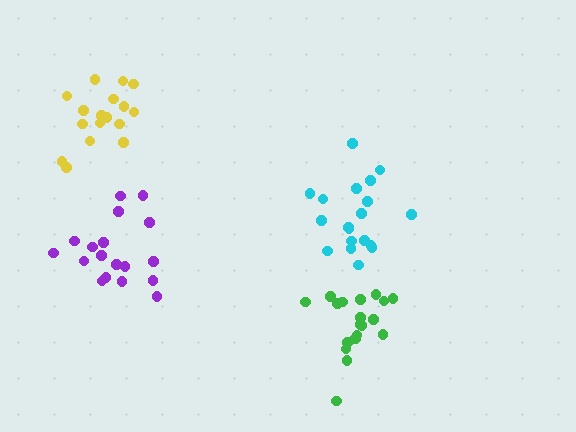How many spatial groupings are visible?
There are 4 spatial groupings.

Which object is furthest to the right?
The green cluster is rightmost.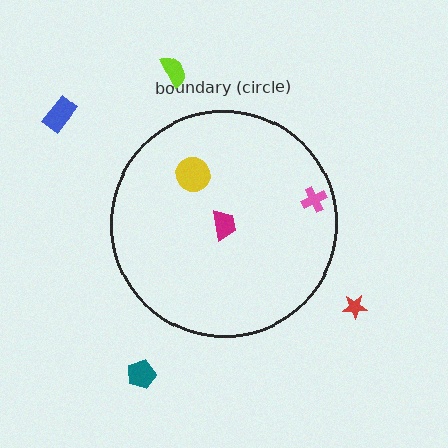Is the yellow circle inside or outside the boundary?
Inside.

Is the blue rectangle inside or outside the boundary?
Outside.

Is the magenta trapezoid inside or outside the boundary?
Inside.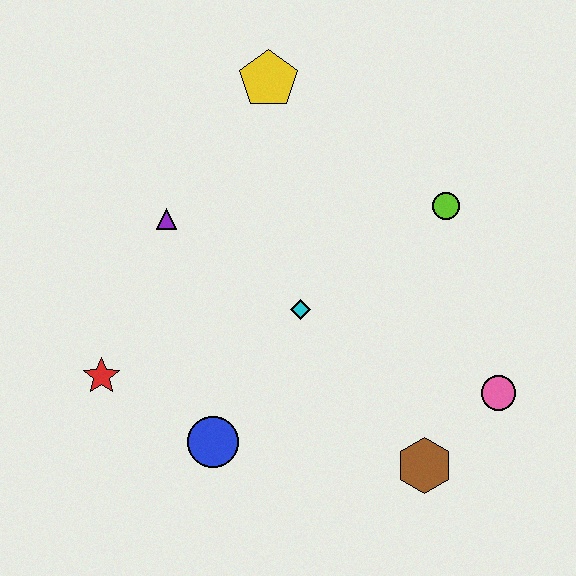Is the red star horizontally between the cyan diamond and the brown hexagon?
No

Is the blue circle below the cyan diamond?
Yes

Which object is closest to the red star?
The blue circle is closest to the red star.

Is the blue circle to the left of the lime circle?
Yes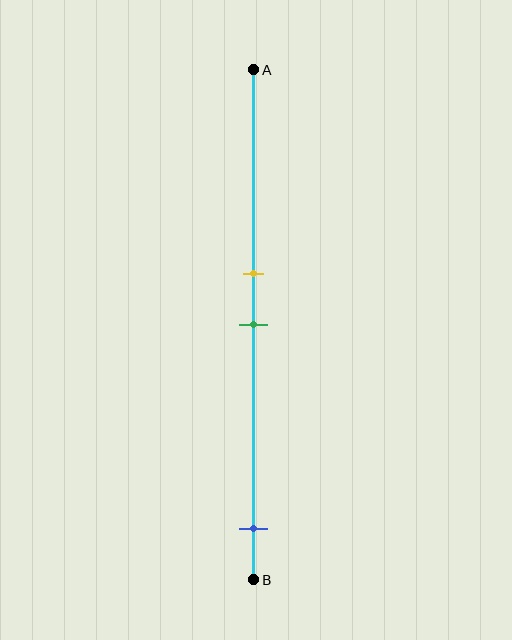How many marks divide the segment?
There are 3 marks dividing the segment.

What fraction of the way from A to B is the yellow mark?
The yellow mark is approximately 40% (0.4) of the way from A to B.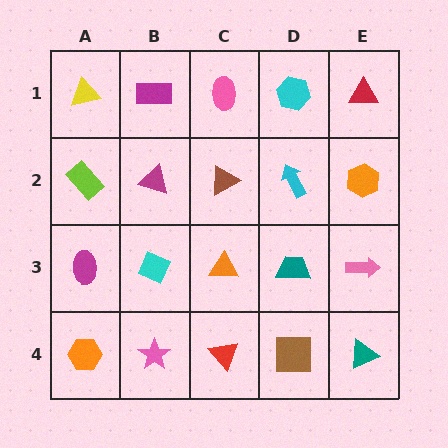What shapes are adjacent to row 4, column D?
A teal trapezoid (row 3, column D), a red triangle (row 4, column C), a teal triangle (row 4, column E).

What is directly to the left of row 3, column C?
A cyan diamond.